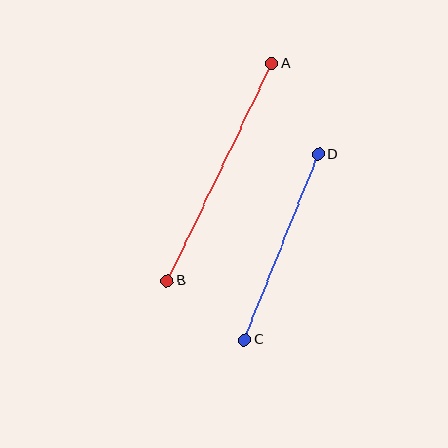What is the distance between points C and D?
The distance is approximately 200 pixels.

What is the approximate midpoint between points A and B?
The midpoint is at approximately (219, 172) pixels.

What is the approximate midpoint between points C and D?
The midpoint is at approximately (281, 247) pixels.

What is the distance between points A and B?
The distance is approximately 241 pixels.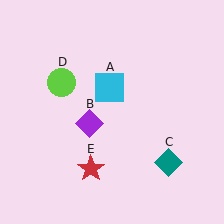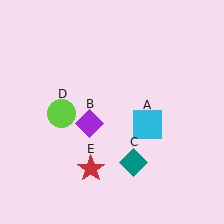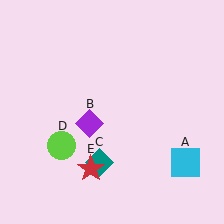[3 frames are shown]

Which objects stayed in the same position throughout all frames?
Purple diamond (object B) and red star (object E) remained stationary.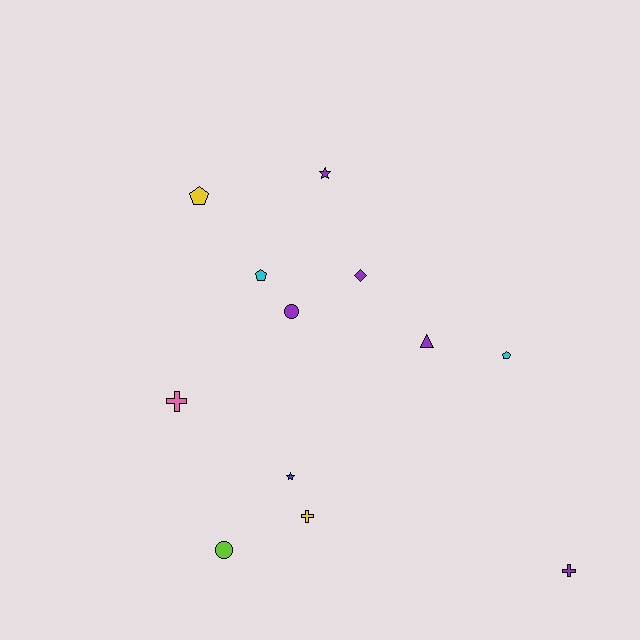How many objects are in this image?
There are 12 objects.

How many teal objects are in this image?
There are no teal objects.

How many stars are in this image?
There are 2 stars.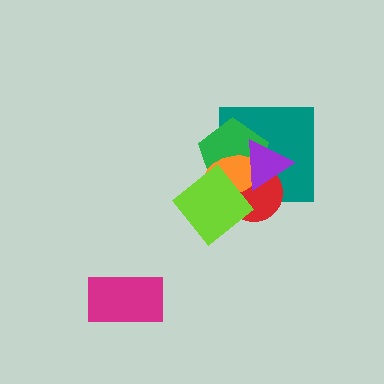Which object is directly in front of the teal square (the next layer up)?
The green pentagon is directly in front of the teal square.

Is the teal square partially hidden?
Yes, it is partially covered by another shape.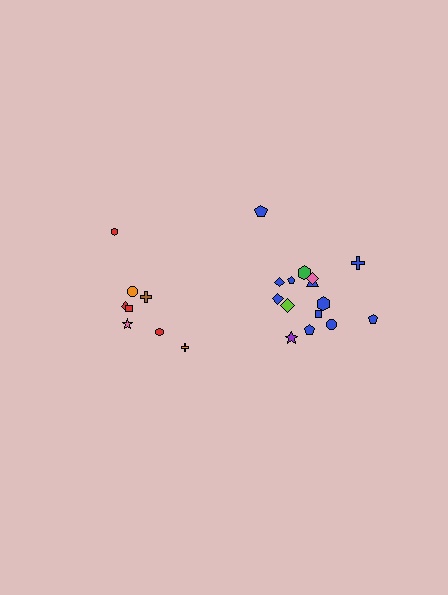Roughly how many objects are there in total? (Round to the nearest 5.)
Roughly 25 objects in total.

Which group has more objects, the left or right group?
The right group.